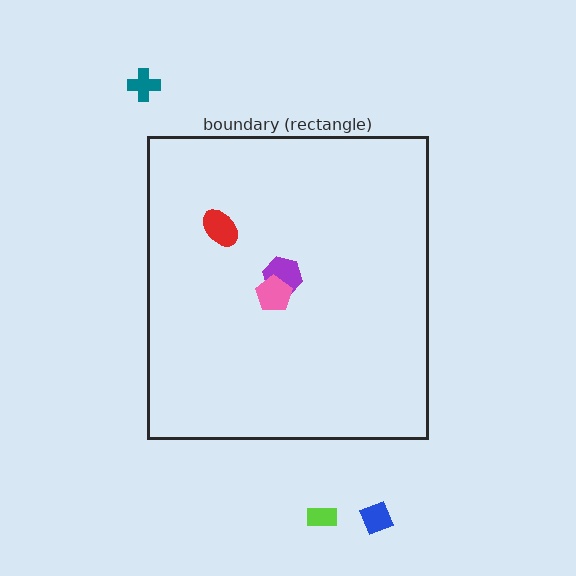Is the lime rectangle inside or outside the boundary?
Outside.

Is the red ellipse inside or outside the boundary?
Inside.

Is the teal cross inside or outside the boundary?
Outside.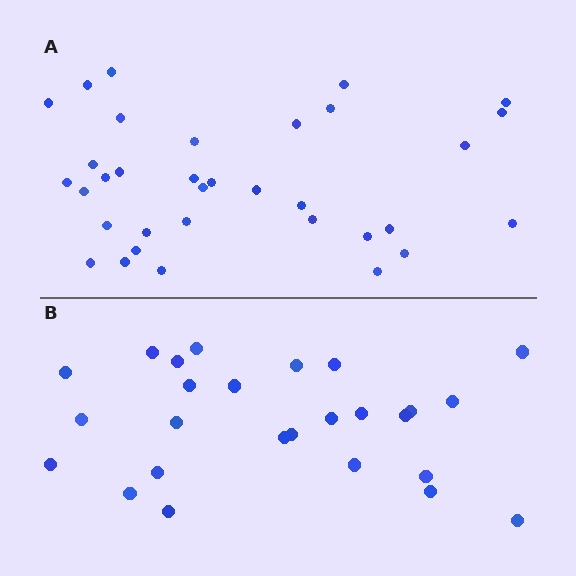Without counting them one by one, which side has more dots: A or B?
Region A (the top region) has more dots.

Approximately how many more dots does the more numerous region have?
Region A has roughly 8 or so more dots than region B.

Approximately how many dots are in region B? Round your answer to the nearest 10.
About 30 dots. (The exact count is 26, which rounds to 30.)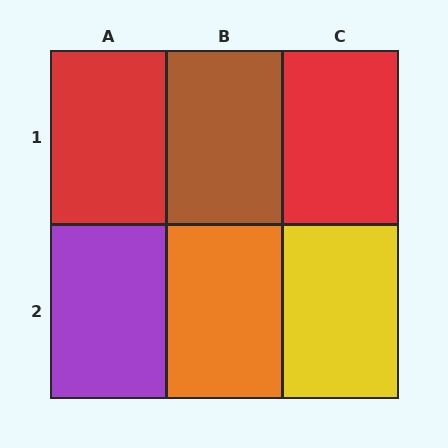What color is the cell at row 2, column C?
Yellow.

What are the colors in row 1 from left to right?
Red, brown, red.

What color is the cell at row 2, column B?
Orange.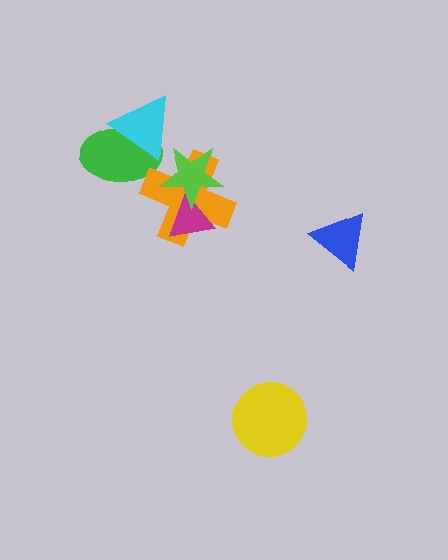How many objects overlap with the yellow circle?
0 objects overlap with the yellow circle.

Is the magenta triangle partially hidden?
Yes, it is partially covered by another shape.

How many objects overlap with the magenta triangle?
2 objects overlap with the magenta triangle.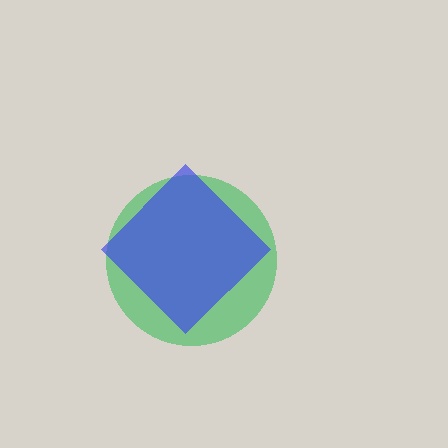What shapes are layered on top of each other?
The layered shapes are: a green circle, a blue diamond.